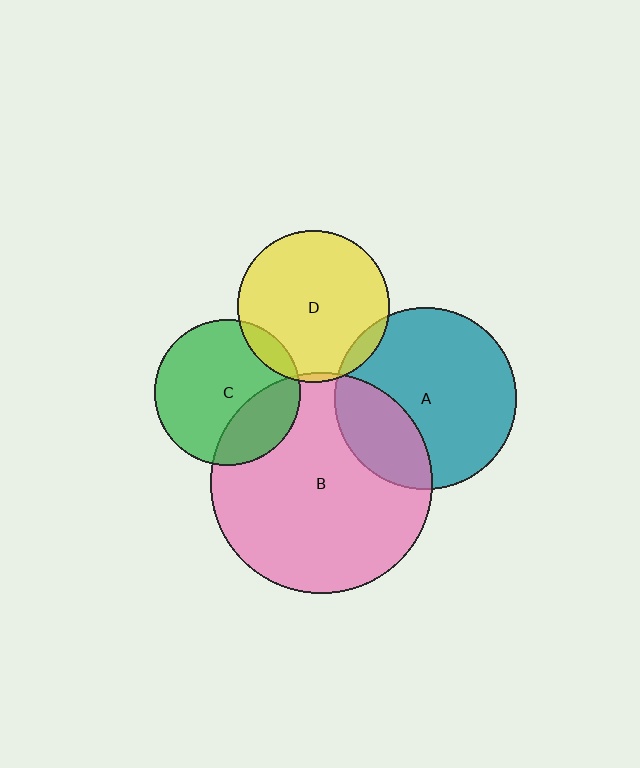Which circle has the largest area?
Circle B (pink).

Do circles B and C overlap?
Yes.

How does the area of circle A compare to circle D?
Approximately 1.4 times.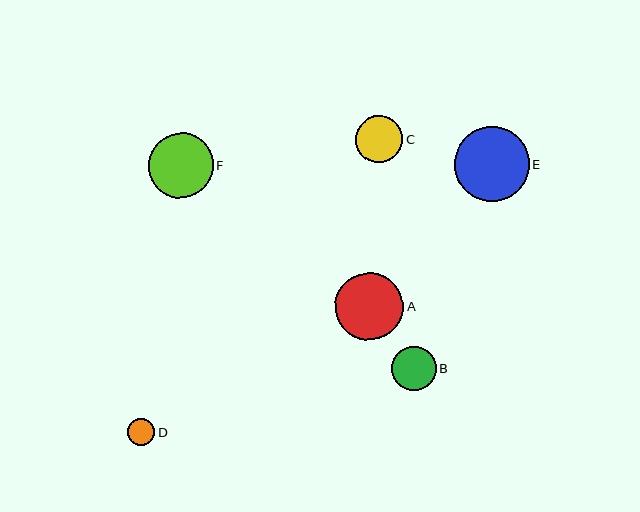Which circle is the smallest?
Circle D is the smallest with a size of approximately 27 pixels.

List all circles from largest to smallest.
From largest to smallest: E, A, F, C, B, D.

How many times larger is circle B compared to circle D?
Circle B is approximately 1.7 times the size of circle D.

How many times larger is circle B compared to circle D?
Circle B is approximately 1.7 times the size of circle D.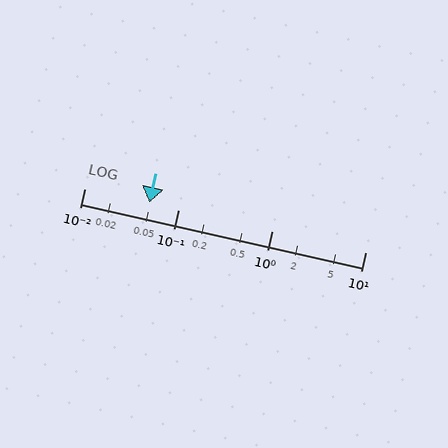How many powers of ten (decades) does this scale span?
The scale spans 3 decades, from 0.01 to 10.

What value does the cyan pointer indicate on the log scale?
The pointer indicates approximately 0.049.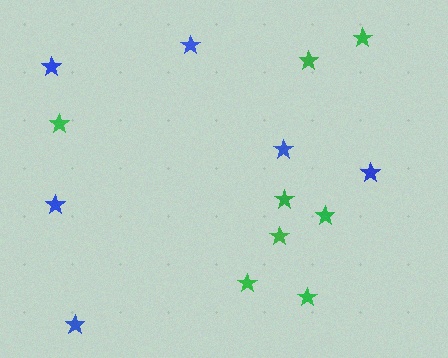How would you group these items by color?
There are 2 groups: one group of green stars (8) and one group of blue stars (6).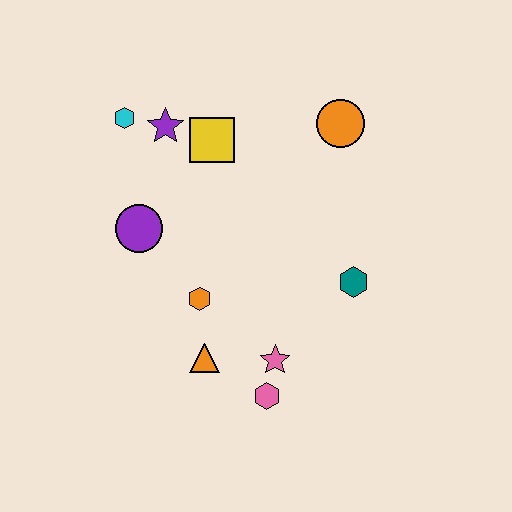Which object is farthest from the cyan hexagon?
The pink hexagon is farthest from the cyan hexagon.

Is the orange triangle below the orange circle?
Yes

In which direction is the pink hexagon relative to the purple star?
The pink hexagon is below the purple star.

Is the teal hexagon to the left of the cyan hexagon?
No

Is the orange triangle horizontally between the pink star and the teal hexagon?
No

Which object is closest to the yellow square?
The purple star is closest to the yellow square.